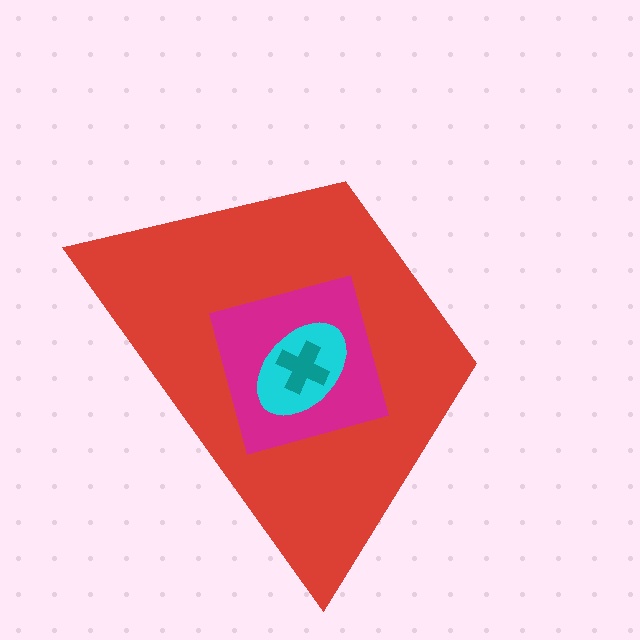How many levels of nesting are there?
4.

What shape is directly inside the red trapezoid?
The magenta diamond.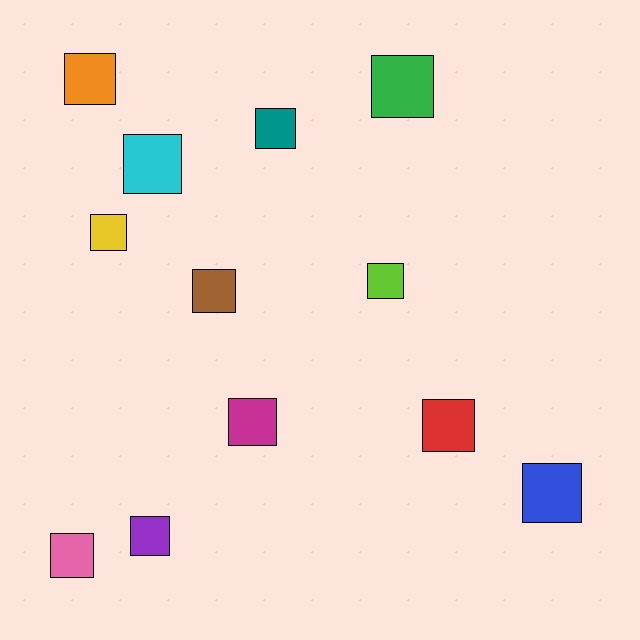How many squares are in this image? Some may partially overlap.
There are 12 squares.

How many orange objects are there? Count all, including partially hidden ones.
There is 1 orange object.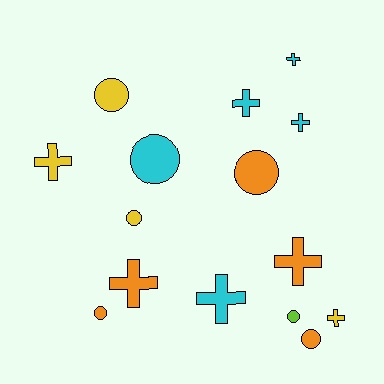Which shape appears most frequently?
Cross, with 8 objects.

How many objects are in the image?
There are 15 objects.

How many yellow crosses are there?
There are 2 yellow crosses.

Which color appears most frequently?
Cyan, with 5 objects.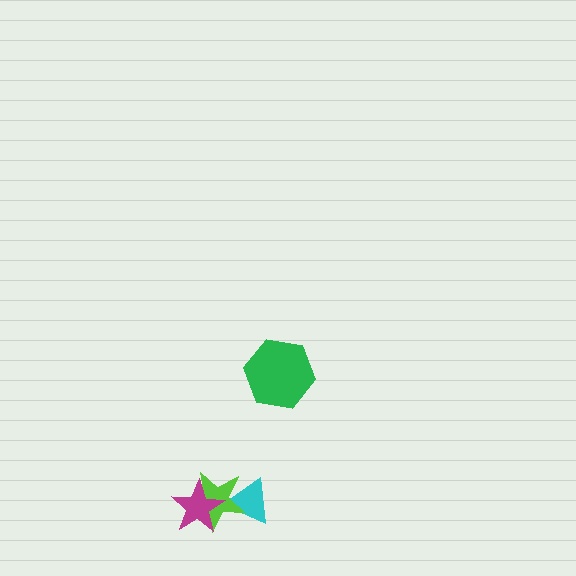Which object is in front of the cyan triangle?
The lime star is in front of the cyan triangle.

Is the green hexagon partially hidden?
No, no other shape covers it.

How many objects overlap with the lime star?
2 objects overlap with the lime star.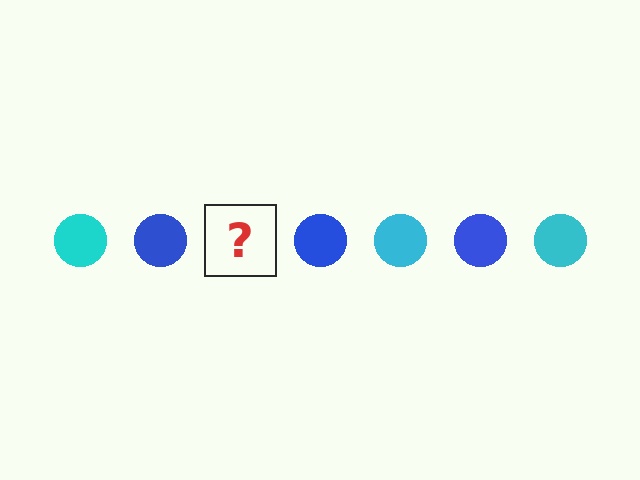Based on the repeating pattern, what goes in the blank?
The blank should be a cyan circle.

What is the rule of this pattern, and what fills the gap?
The rule is that the pattern cycles through cyan, blue circles. The gap should be filled with a cyan circle.